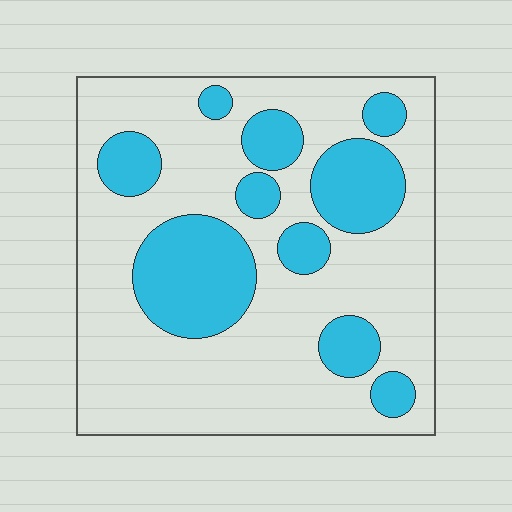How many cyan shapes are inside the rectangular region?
10.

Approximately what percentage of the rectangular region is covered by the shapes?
Approximately 30%.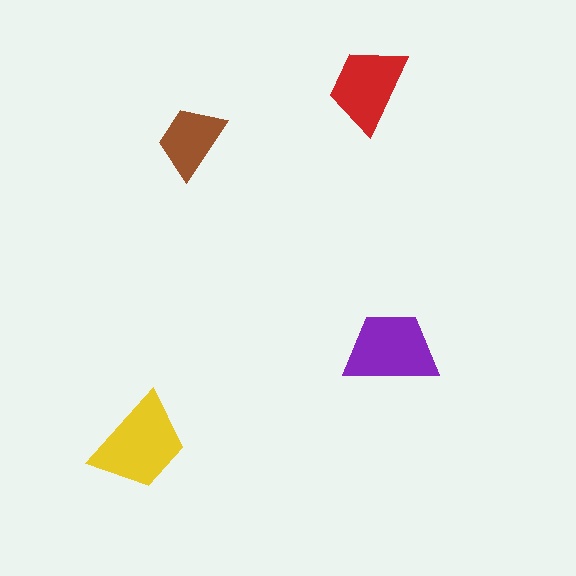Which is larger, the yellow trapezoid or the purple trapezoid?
The yellow one.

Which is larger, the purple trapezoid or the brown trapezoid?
The purple one.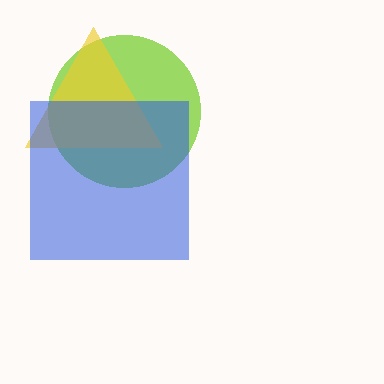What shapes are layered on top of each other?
The layered shapes are: a lime circle, a yellow triangle, a blue square.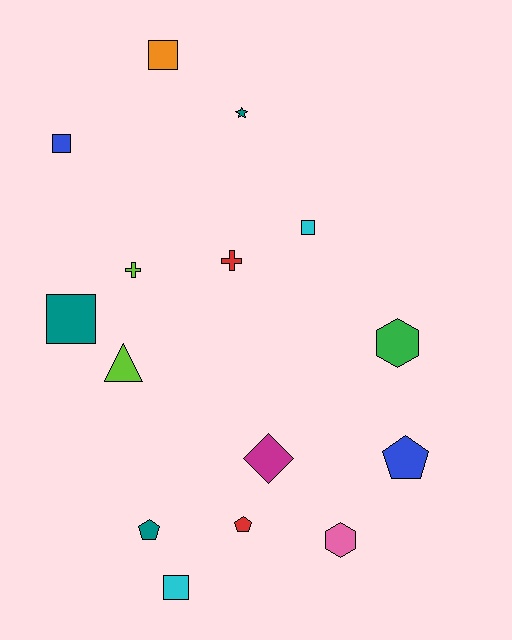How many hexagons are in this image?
There are 2 hexagons.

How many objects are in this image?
There are 15 objects.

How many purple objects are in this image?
There are no purple objects.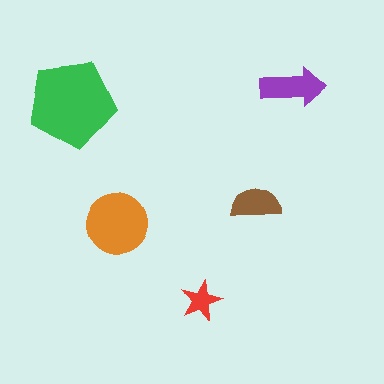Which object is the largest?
The green pentagon.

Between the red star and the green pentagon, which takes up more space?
The green pentagon.